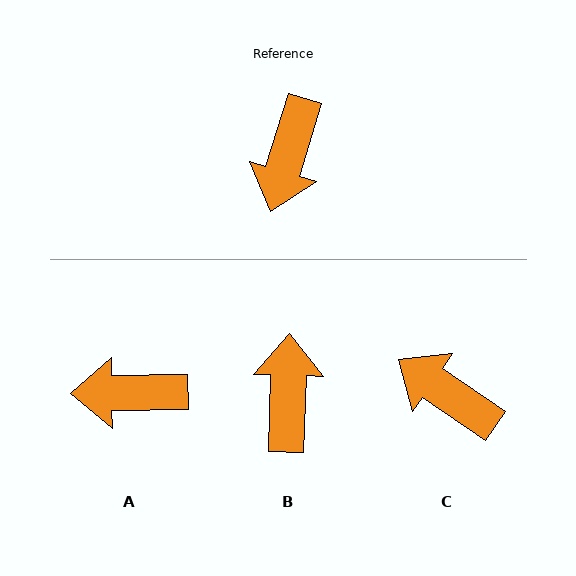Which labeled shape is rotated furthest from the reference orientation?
B, about 165 degrees away.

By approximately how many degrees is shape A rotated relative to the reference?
Approximately 72 degrees clockwise.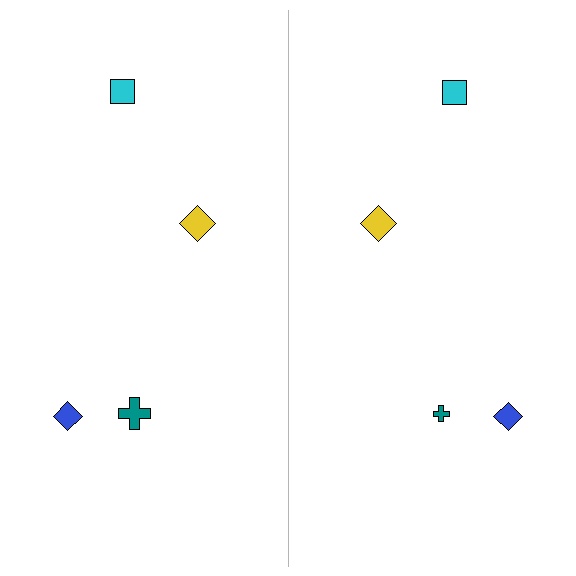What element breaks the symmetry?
The teal cross on the right side has a different size than its mirror counterpart.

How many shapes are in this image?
There are 8 shapes in this image.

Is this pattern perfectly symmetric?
No, the pattern is not perfectly symmetric. The teal cross on the right side has a different size than its mirror counterpart.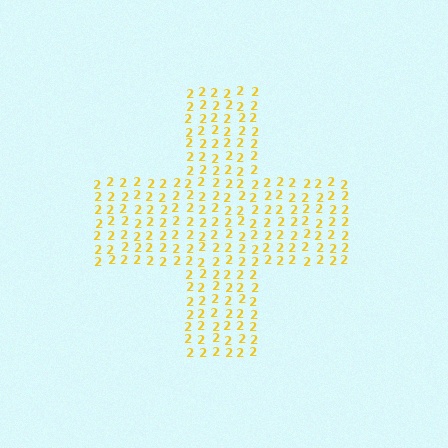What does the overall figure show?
The overall figure shows a cross.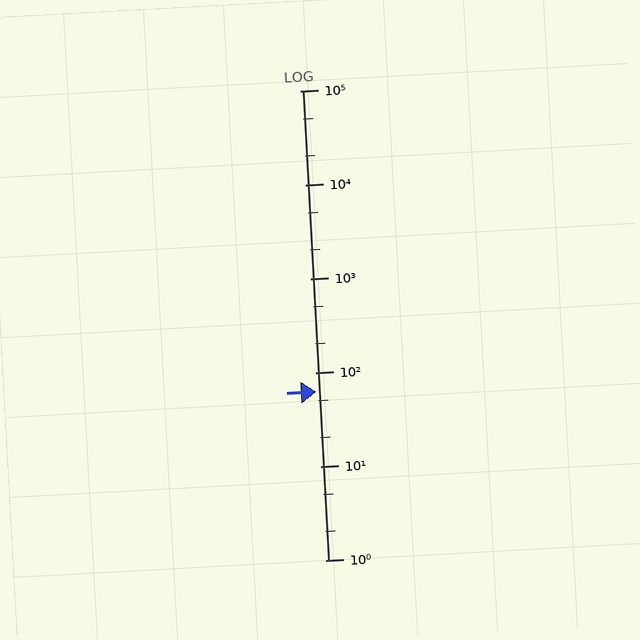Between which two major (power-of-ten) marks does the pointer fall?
The pointer is between 10 and 100.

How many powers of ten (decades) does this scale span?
The scale spans 5 decades, from 1 to 100000.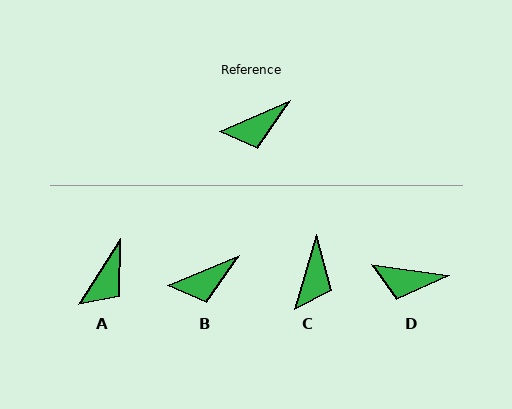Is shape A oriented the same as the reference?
No, it is off by about 34 degrees.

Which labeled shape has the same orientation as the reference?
B.